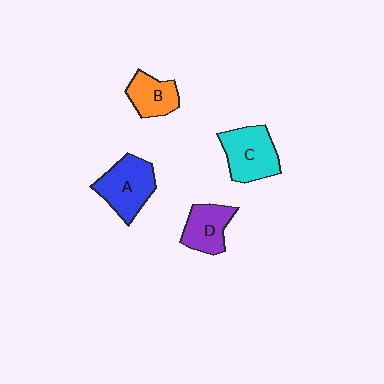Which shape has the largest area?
Shape A (blue).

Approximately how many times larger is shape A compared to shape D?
Approximately 1.3 times.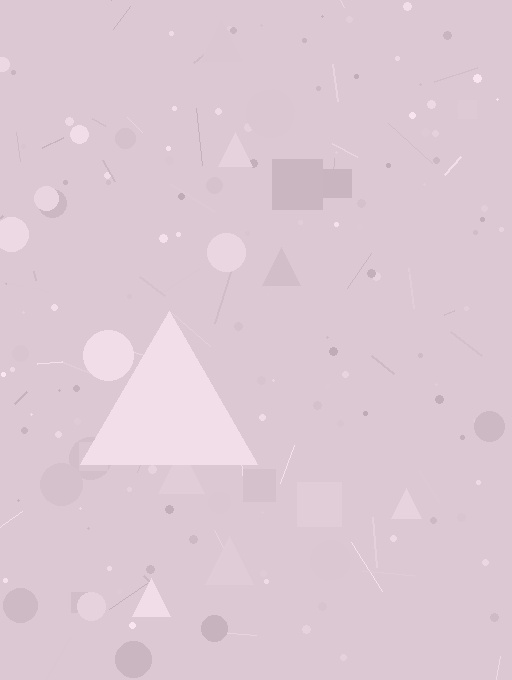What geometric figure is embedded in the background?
A triangle is embedded in the background.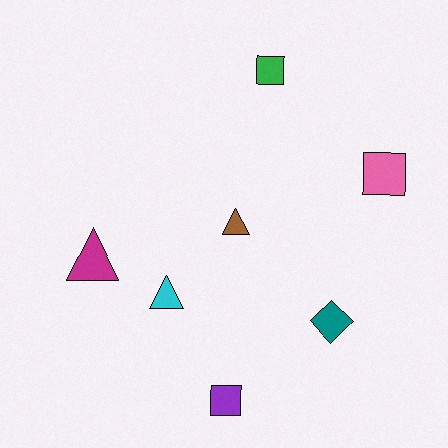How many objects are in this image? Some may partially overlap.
There are 7 objects.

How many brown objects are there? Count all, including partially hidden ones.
There is 1 brown object.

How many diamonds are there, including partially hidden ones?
There is 1 diamond.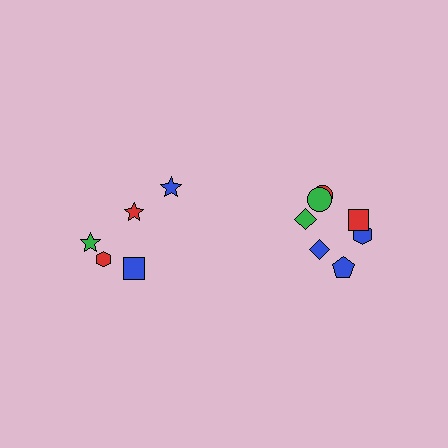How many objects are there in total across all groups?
There are 12 objects.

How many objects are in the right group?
There are 7 objects.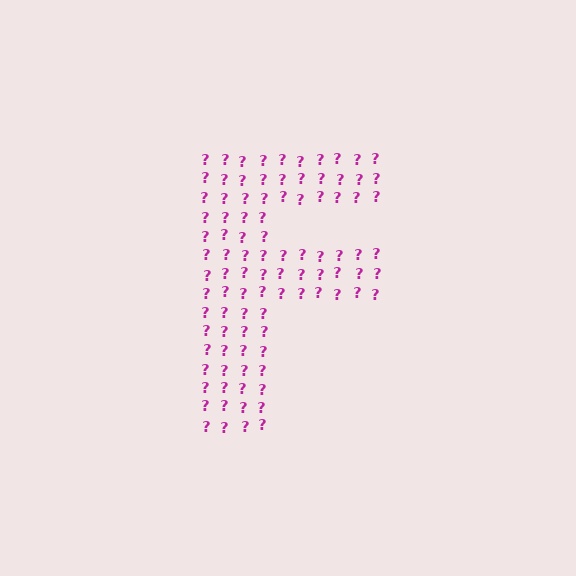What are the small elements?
The small elements are question marks.